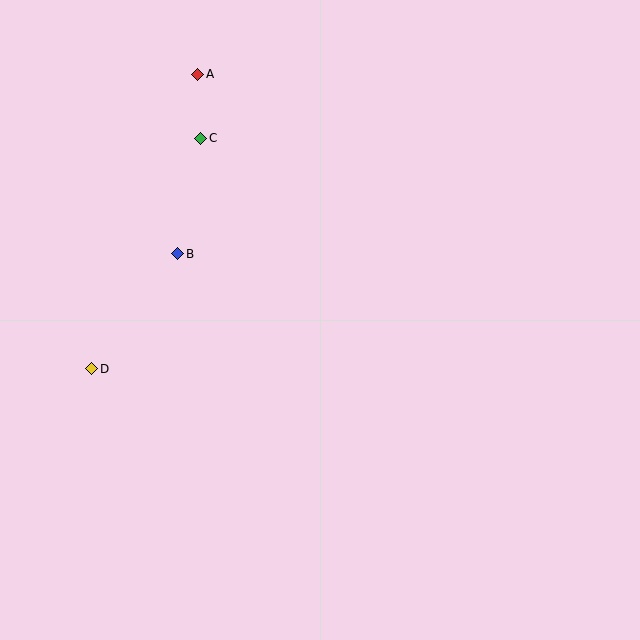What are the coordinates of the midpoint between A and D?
The midpoint between A and D is at (145, 222).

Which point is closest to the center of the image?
Point B at (178, 254) is closest to the center.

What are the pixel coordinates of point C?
Point C is at (201, 138).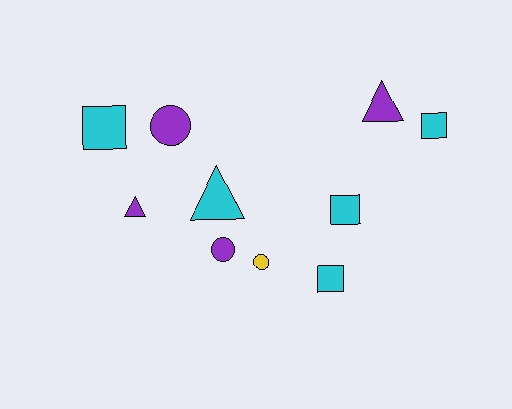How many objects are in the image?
There are 10 objects.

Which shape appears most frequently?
Square, with 4 objects.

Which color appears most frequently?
Cyan, with 5 objects.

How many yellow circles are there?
There is 1 yellow circle.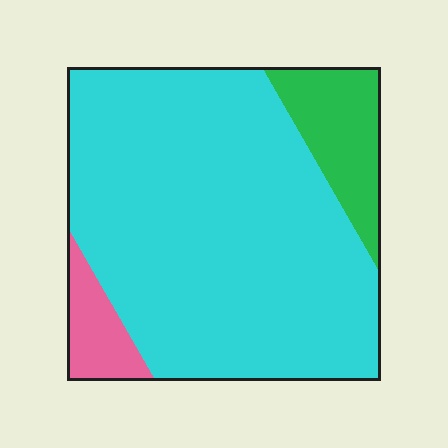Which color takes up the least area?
Pink, at roughly 5%.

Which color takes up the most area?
Cyan, at roughly 80%.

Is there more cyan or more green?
Cyan.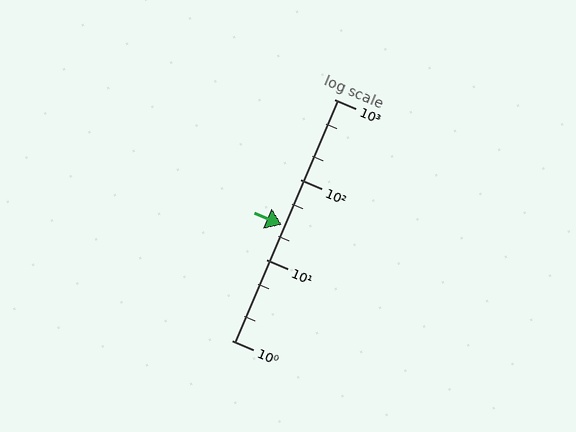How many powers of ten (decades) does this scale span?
The scale spans 3 decades, from 1 to 1000.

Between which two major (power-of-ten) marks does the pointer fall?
The pointer is between 10 and 100.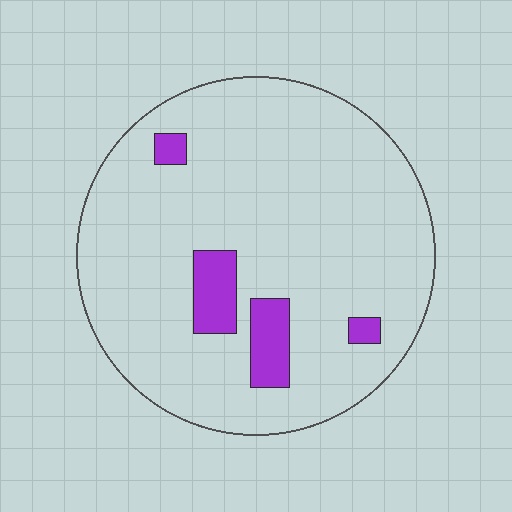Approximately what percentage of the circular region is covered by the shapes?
Approximately 10%.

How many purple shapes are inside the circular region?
4.